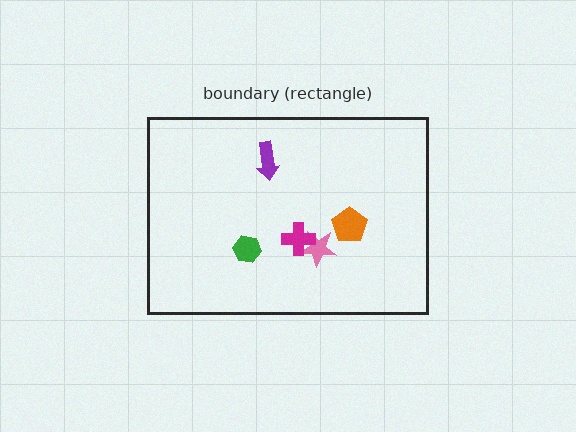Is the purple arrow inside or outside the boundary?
Inside.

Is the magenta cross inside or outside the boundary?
Inside.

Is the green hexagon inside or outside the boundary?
Inside.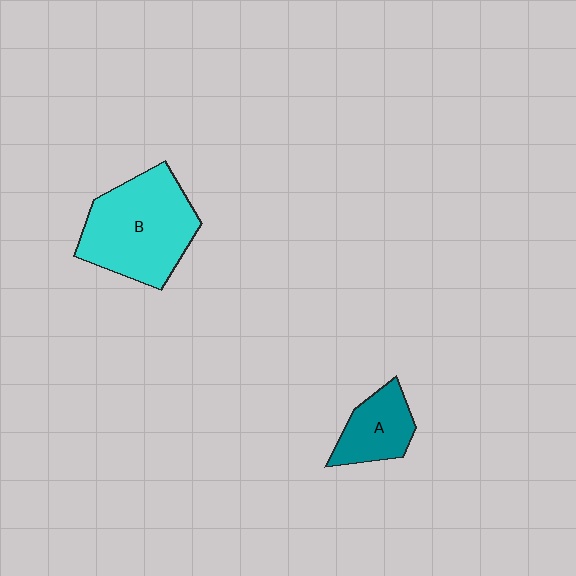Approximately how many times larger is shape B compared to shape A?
Approximately 2.1 times.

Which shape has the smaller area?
Shape A (teal).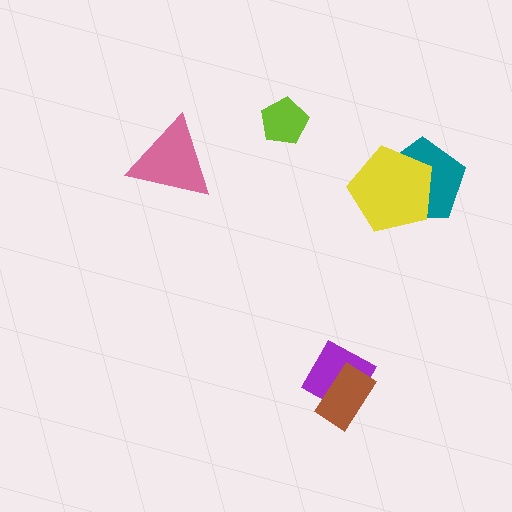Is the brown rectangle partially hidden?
No, no other shape covers it.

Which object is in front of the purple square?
The brown rectangle is in front of the purple square.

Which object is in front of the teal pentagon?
The yellow pentagon is in front of the teal pentagon.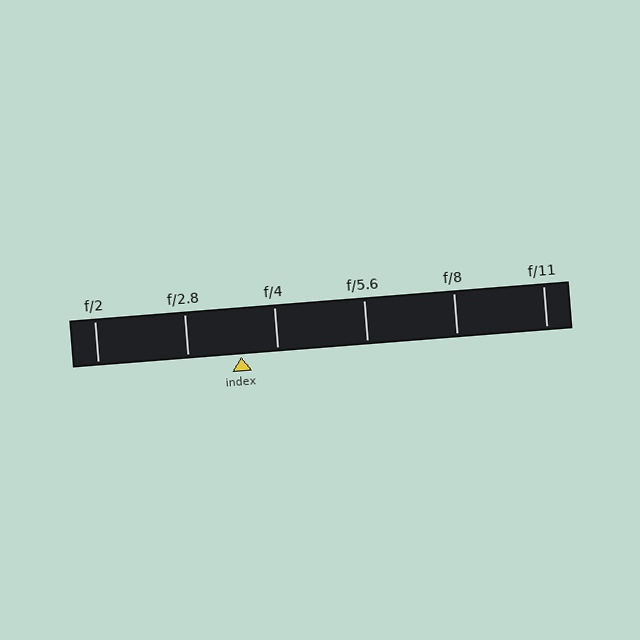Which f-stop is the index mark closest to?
The index mark is closest to f/4.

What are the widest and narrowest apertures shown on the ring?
The widest aperture shown is f/2 and the narrowest is f/11.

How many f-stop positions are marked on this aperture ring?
There are 6 f-stop positions marked.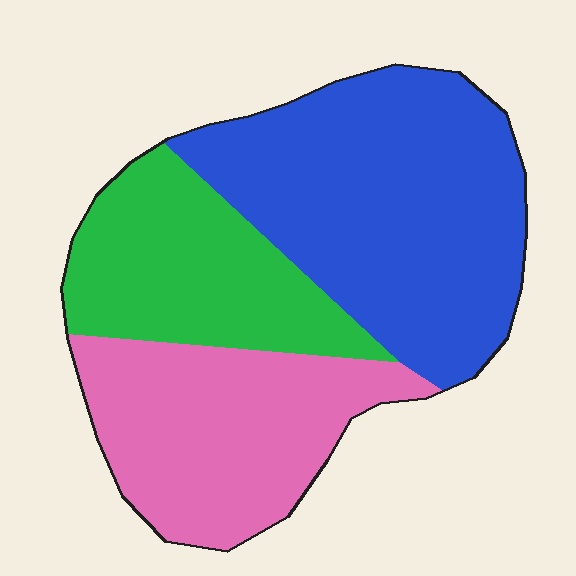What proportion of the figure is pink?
Pink takes up about one third (1/3) of the figure.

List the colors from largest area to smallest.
From largest to smallest: blue, pink, green.